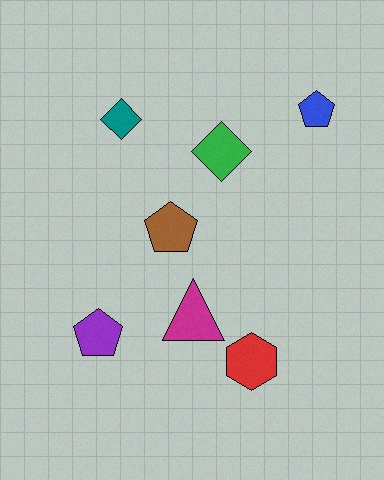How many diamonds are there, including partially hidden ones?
There are 2 diamonds.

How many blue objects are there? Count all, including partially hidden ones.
There is 1 blue object.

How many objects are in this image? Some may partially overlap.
There are 7 objects.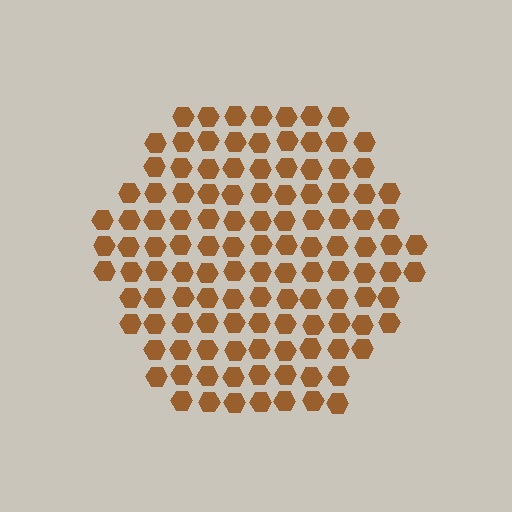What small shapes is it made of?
It is made of small hexagons.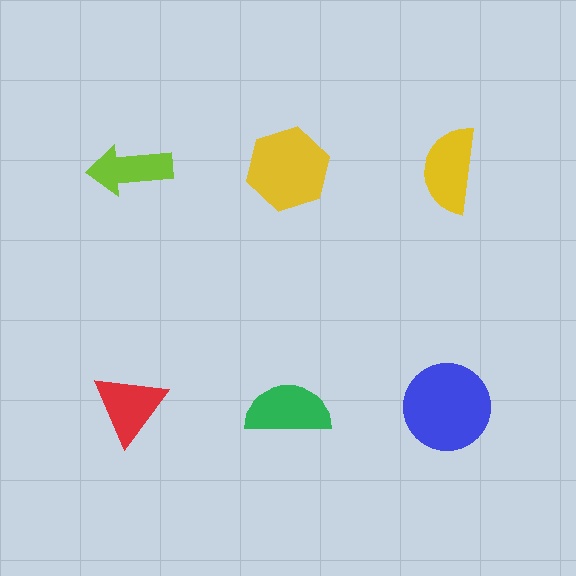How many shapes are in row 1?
3 shapes.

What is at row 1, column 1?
A lime arrow.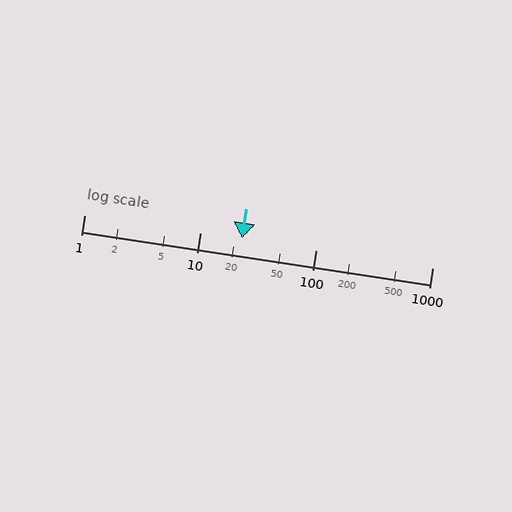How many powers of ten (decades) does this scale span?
The scale spans 3 decades, from 1 to 1000.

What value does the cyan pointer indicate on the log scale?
The pointer indicates approximately 23.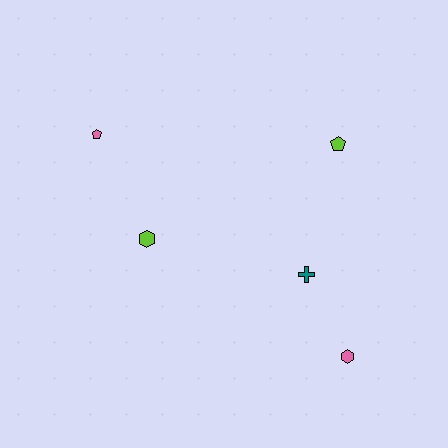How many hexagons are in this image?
There are 2 hexagons.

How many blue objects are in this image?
There are no blue objects.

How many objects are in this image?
There are 5 objects.